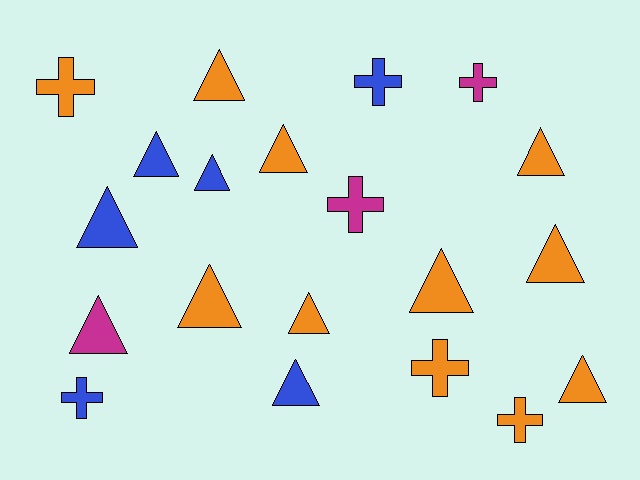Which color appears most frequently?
Orange, with 11 objects.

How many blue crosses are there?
There are 2 blue crosses.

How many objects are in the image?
There are 20 objects.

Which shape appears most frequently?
Triangle, with 13 objects.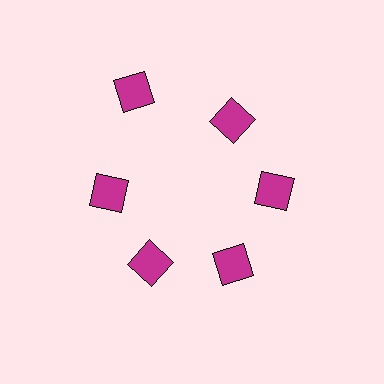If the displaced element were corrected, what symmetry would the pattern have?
It would have 6-fold rotational symmetry — the pattern would map onto itself every 60 degrees.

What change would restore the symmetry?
The symmetry would be restored by moving it inward, back onto the ring so that all 6 diamonds sit at equal angles and equal distance from the center.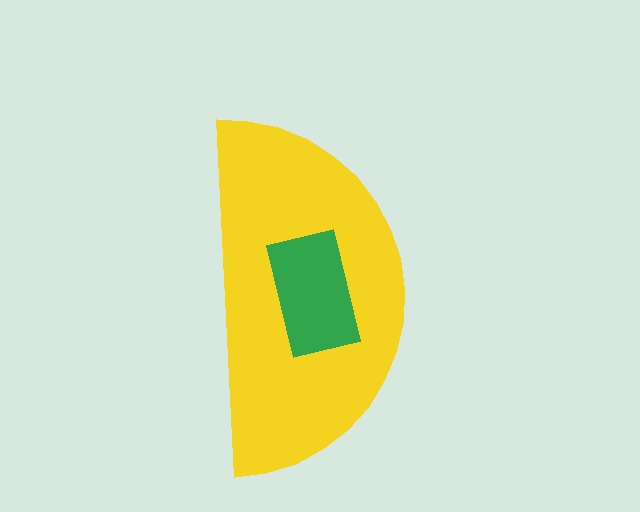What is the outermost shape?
The yellow semicircle.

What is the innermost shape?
The green rectangle.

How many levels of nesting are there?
2.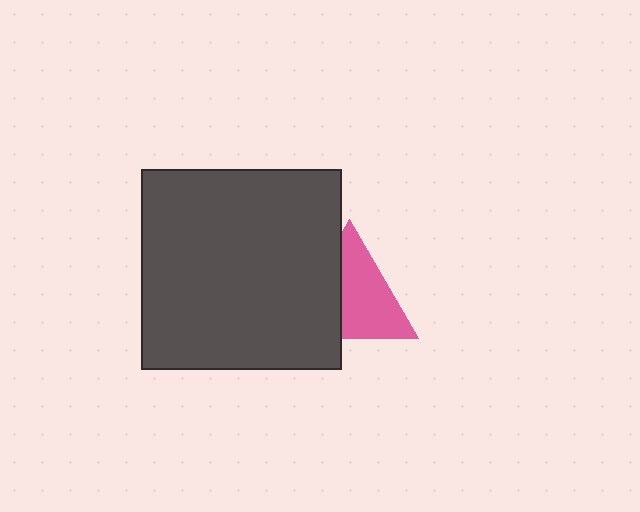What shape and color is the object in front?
The object in front is a dark gray square.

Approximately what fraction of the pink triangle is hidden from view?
Roughly 39% of the pink triangle is hidden behind the dark gray square.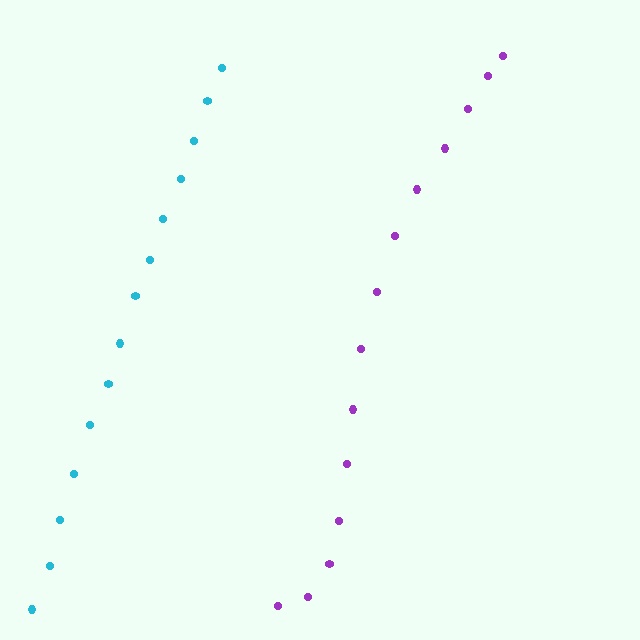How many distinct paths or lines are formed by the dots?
There are 2 distinct paths.